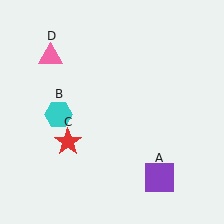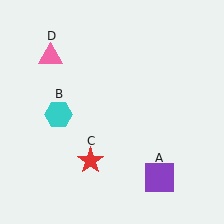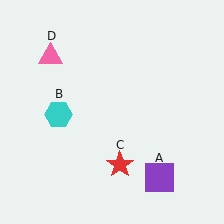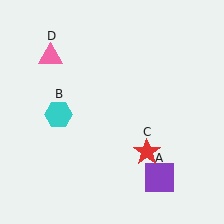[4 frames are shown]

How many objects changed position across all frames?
1 object changed position: red star (object C).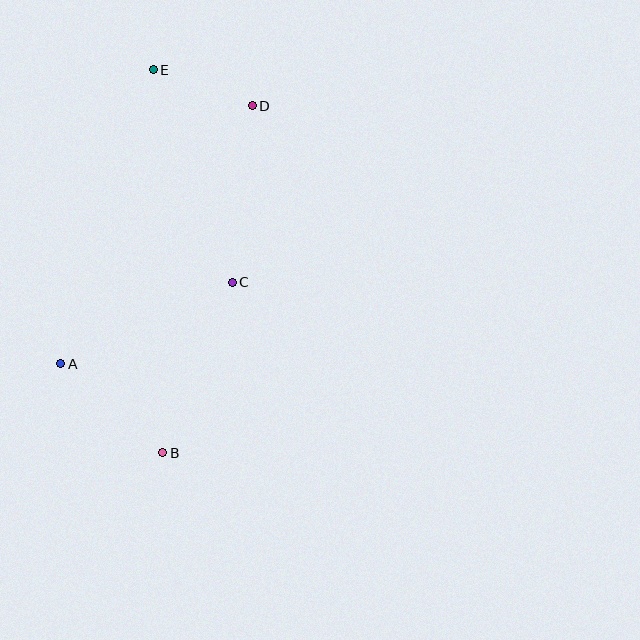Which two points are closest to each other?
Points D and E are closest to each other.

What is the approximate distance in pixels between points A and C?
The distance between A and C is approximately 190 pixels.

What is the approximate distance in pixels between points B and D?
The distance between B and D is approximately 358 pixels.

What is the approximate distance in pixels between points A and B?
The distance between A and B is approximately 135 pixels.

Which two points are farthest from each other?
Points B and E are farthest from each other.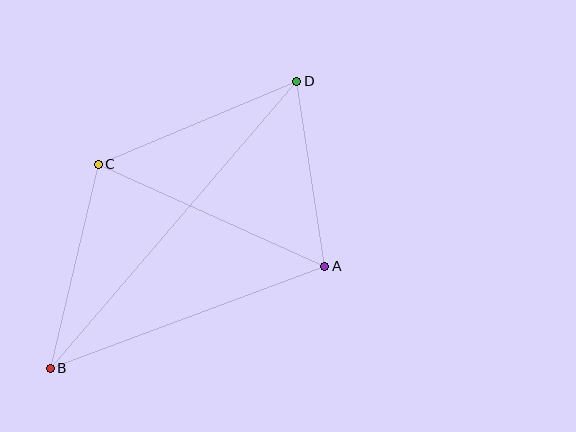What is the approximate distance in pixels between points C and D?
The distance between C and D is approximately 215 pixels.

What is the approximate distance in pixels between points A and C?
The distance between A and C is approximately 249 pixels.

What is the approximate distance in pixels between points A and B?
The distance between A and B is approximately 293 pixels.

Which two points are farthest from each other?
Points B and D are farthest from each other.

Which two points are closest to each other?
Points A and D are closest to each other.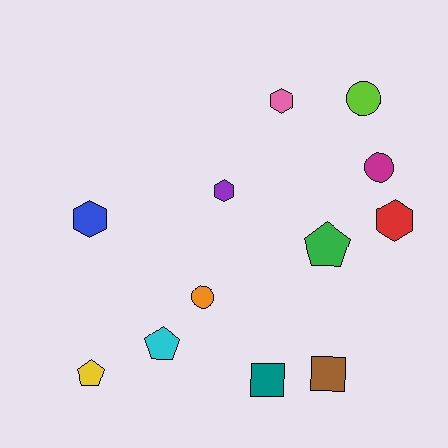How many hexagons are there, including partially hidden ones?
There are 4 hexagons.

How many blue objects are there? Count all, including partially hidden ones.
There is 1 blue object.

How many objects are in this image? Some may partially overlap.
There are 12 objects.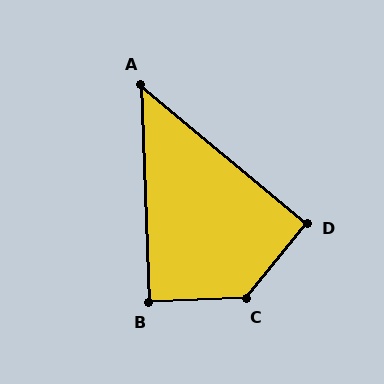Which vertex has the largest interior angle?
C, at approximately 132 degrees.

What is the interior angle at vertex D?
Approximately 91 degrees (approximately right).